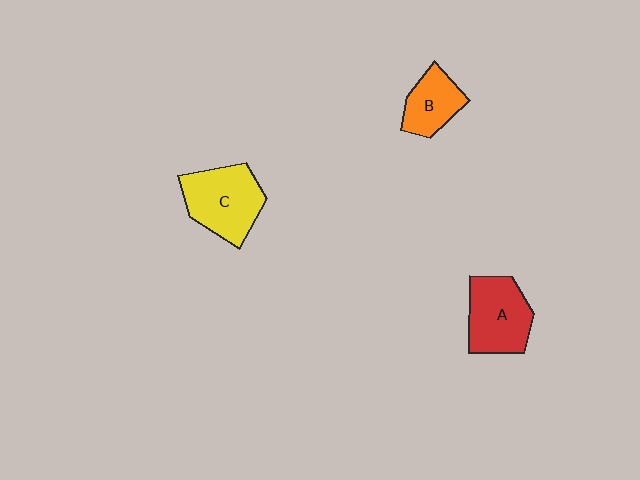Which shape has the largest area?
Shape C (yellow).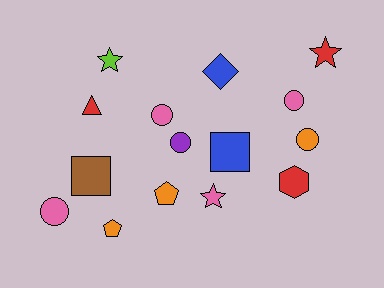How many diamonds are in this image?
There is 1 diamond.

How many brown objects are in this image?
There is 1 brown object.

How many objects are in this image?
There are 15 objects.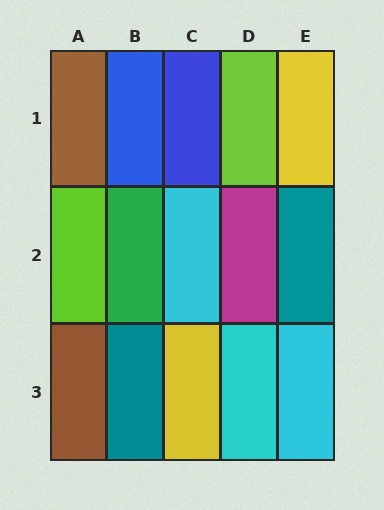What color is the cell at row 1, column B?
Blue.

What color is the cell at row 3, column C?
Yellow.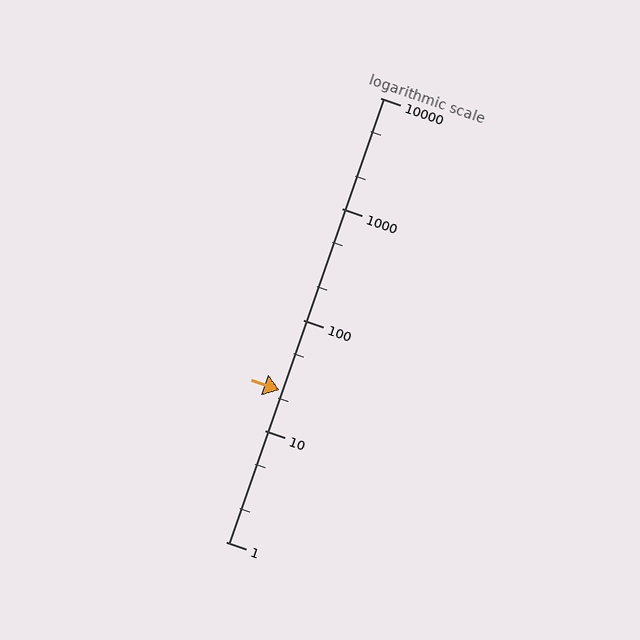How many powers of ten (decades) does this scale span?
The scale spans 4 decades, from 1 to 10000.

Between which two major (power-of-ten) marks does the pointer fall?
The pointer is between 10 and 100.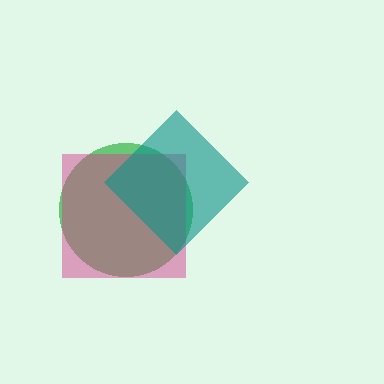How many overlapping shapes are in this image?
There are 3 overlapping shapes in the image.